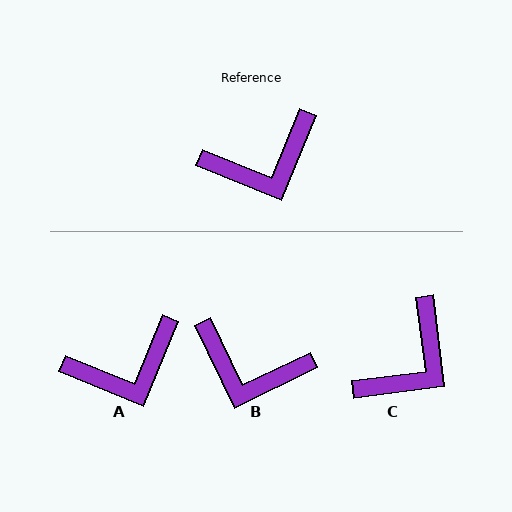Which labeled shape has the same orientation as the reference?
A.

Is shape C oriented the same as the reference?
No, it is off by about 30 degrees.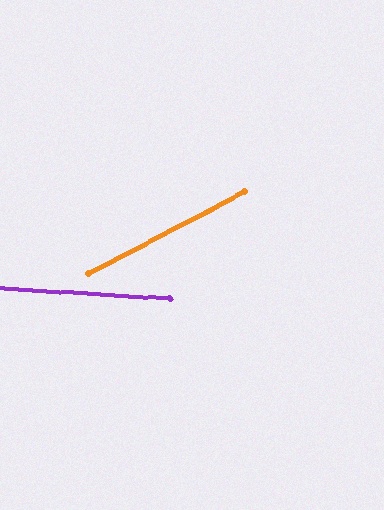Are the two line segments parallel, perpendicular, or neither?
Neither parallel nor perpendicular — they differ by about 31°.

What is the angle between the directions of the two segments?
Approximately 31 degrees.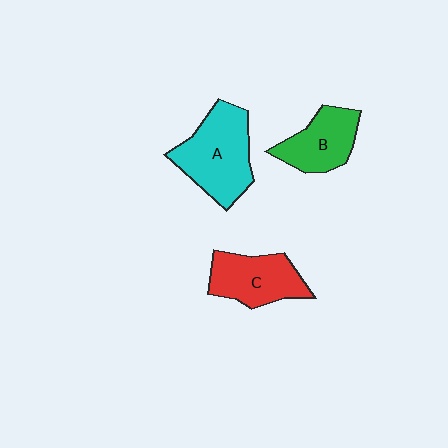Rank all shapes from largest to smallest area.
From largest to smallest: A (cyan), C (red), B (green).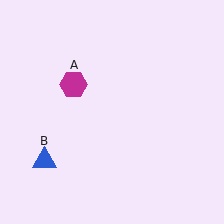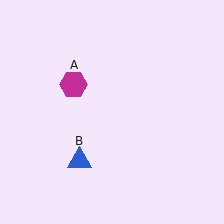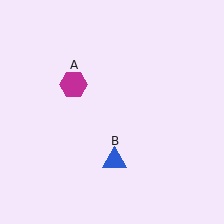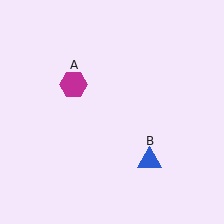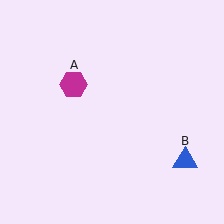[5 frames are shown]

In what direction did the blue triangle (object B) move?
The blue triangle (object B) moved right.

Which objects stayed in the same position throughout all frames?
Magenta hexagon (object A) remained stationary.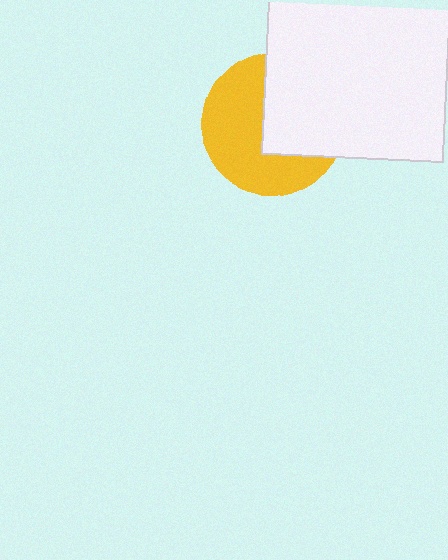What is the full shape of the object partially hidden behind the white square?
The partially hidden object is a yellow circle.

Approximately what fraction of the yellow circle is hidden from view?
Roughly 45% of the yellow circle is hidden behind the white square.